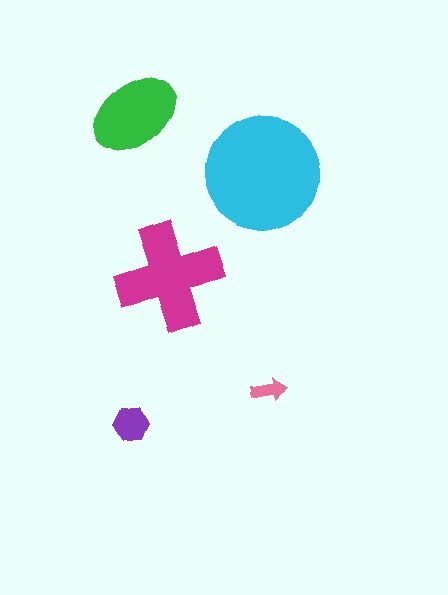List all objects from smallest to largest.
The pink arrow, the purple hexagon, the green ellipse, the magenta cross, the cyan circle.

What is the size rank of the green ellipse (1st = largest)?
3rd.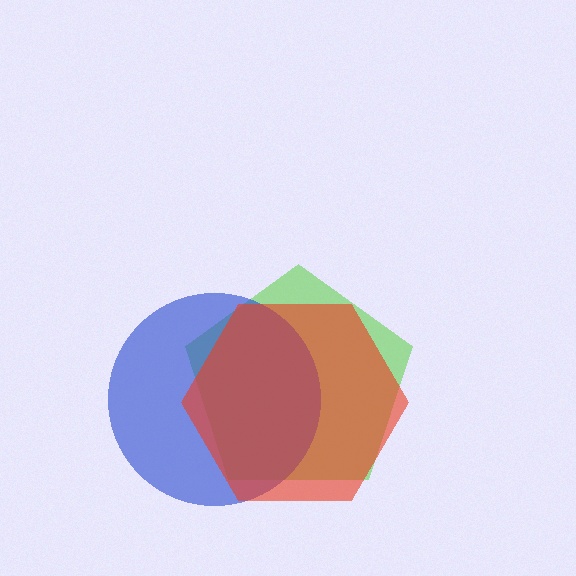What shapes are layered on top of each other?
The layered shapes are: a lime pentagon, a blue circle, a red hexagon.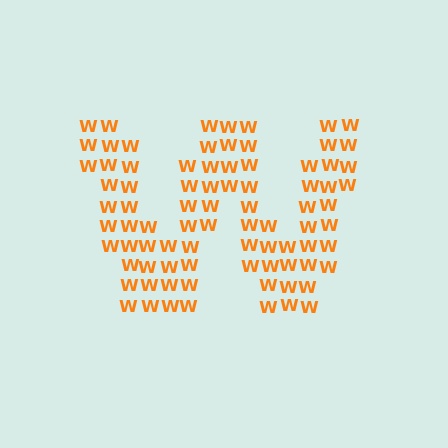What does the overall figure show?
The overall figure shows the letter W.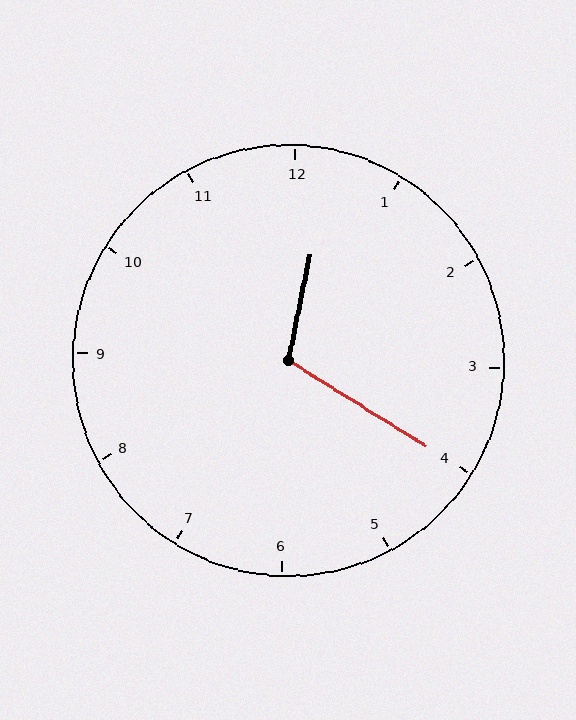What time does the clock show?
12:20.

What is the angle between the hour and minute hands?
Approximately 110 degrees.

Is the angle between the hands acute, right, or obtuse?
It is obtuse.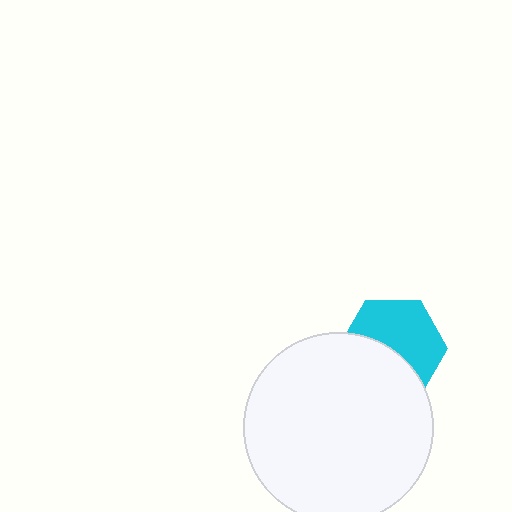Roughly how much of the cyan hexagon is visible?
About half of it is visible (roughly 56%).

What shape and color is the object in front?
The object in front is a white circle.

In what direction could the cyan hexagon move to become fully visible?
The cyan hexagon could move up. That would shift it out from behind the white circle entirely.